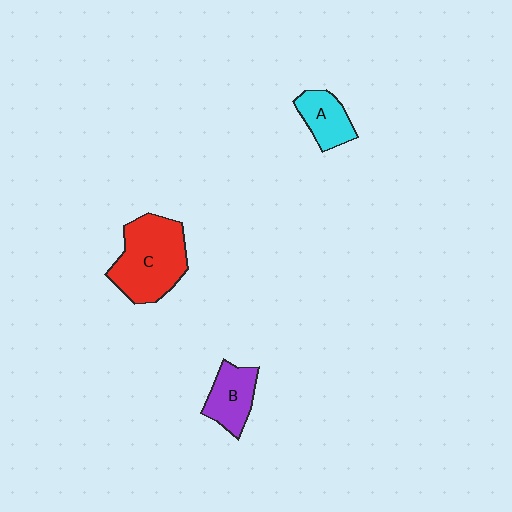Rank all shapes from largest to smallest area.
From largest to smallest: C (red), B (purple), A (cyan).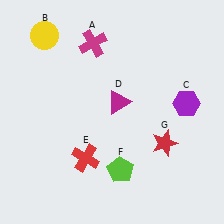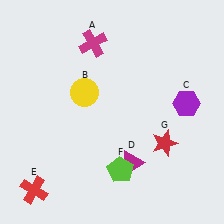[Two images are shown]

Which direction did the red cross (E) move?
The red cross (E) moved left.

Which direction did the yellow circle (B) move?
The yellow circle (B) moved down.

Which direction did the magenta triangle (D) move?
The magenta triangle (D) moved down.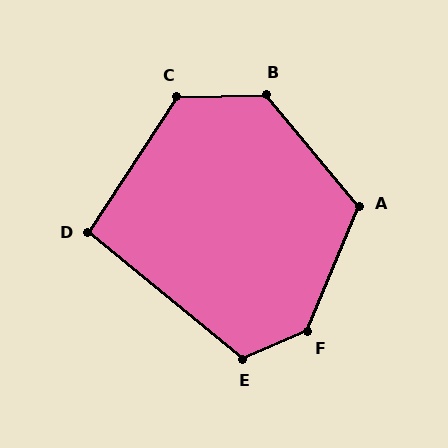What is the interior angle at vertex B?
Approximately 128 degrees (obtuse).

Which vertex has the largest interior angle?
F, at approximately 135 degrees.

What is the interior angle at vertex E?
Approximately 118 degrees (obtuse).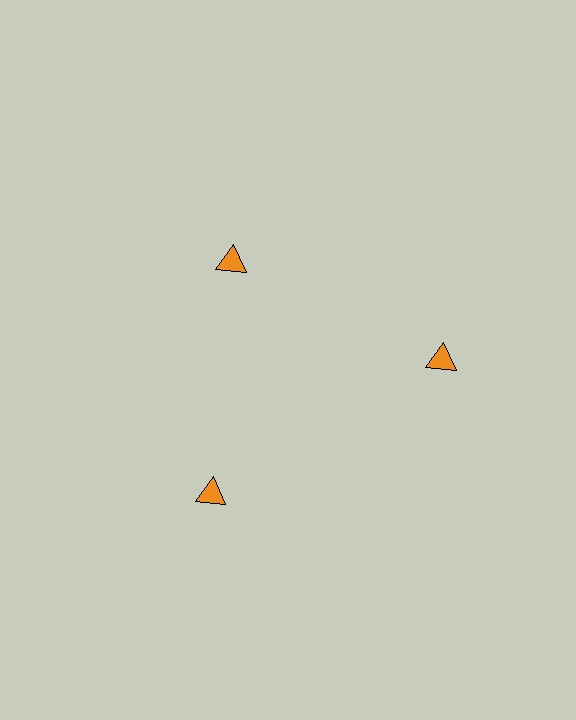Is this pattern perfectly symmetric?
No. The 3 orange triangles are arranged in a ring, but one element near the 11 o'clock position is pulled inward toward the center, breaking the 3-fold rotational symmetry.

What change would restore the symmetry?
The symmetry would be restored by moving it outward, back onto the ring so that all 3 triangles sit at equal angles and equal distance from the center.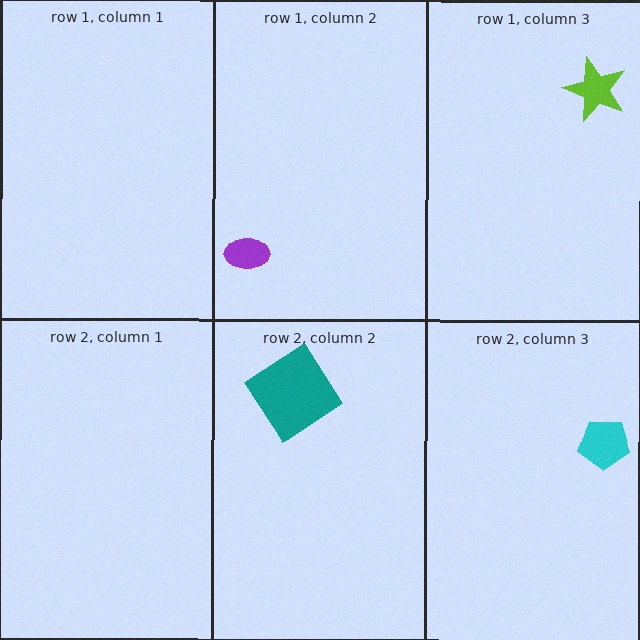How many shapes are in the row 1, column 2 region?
1.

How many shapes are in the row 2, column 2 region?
1.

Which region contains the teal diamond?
The row 2, column 2 region.